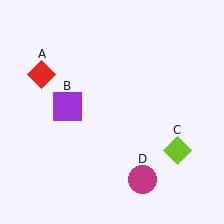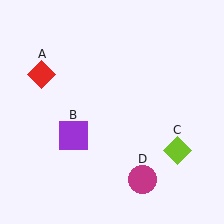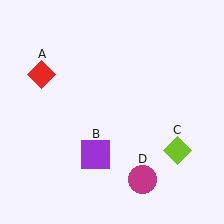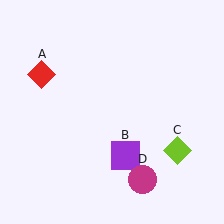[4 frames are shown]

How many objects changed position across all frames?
1 object changed position: purple square (object B).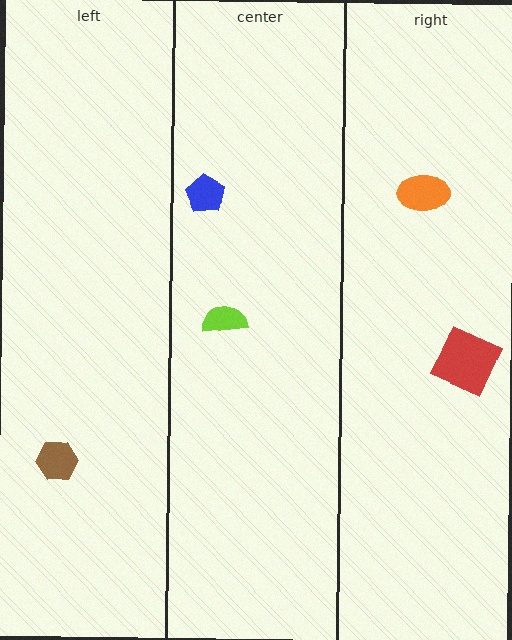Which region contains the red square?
The right region.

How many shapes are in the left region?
1.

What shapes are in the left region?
The brown hexagon.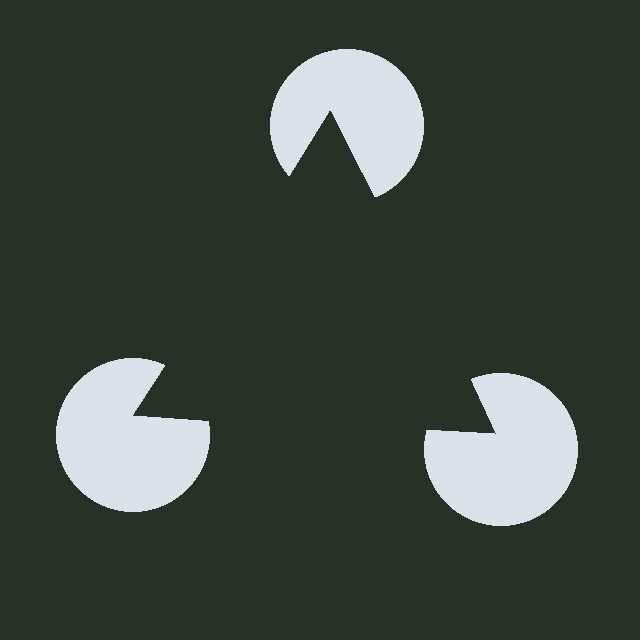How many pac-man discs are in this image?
There are 3 — one at each vertex of the illusory triangle.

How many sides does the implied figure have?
3 sides.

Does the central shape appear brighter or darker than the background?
It typically appears slightly darker than the background, even though no actual brightness change is drawn.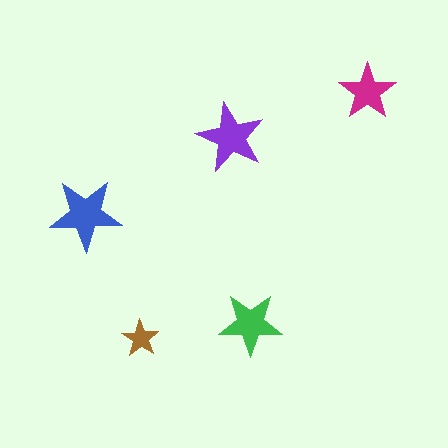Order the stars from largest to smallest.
the blue one, the purple one, the green one, the magenta one, the brown one.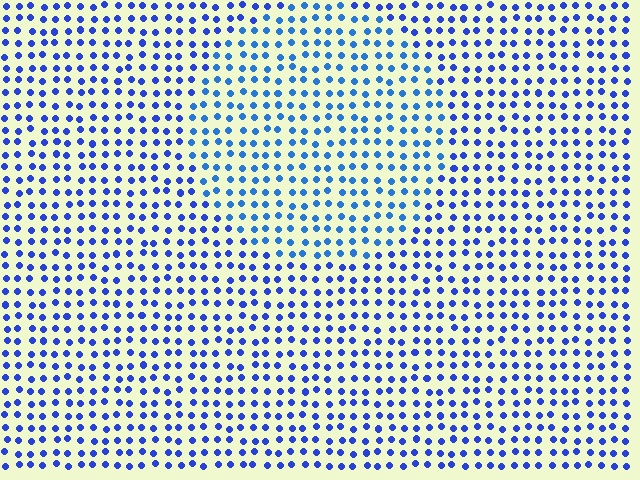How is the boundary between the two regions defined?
The boundary is defined purely by a slight shift in hue (about 19 degrees). Spacing, size, and orientation are identical on both sides.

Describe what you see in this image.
The image is filled with small blue elements in a uniform arrangement. A circle-shaped region is visible where the elements are tinted to a slightly different hue, forming a subtle color boundary.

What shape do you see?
I see a circle.